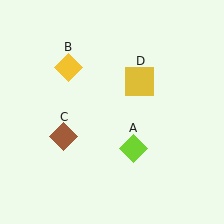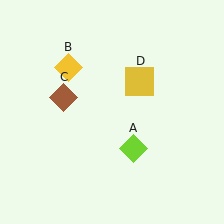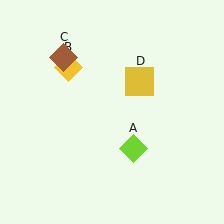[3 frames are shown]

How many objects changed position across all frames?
1 object changed position: brown diamond (object C).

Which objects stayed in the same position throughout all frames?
Lime diamond (object A) and yellow diamond (object B) and yellow square (object D) remained stationary.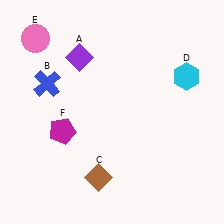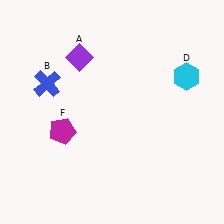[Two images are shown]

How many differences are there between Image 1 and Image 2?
There are 2 differences between the two images.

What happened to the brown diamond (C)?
The brown diamond (C) was removed in Image 2. It was in the bottom-left area of Image 1.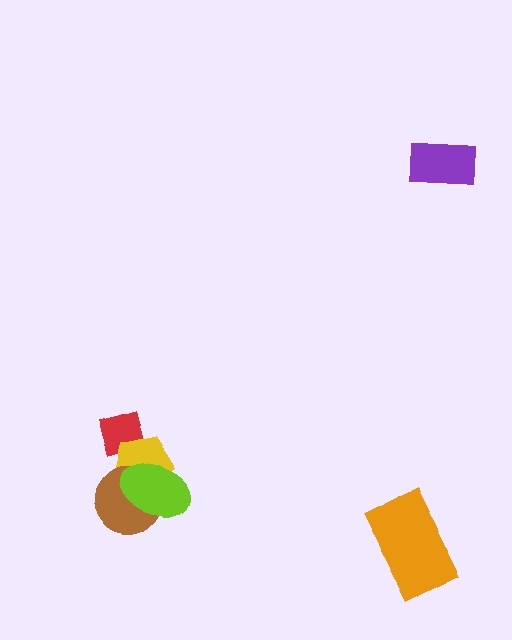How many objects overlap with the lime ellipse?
2 objects overlap with the lime ellipse.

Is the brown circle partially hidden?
Yes, it is partially covered by another shape.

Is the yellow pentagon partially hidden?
Yes, it is partially covered by another shape.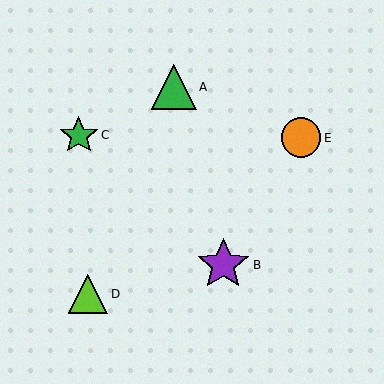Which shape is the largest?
The purple star (labeled B) is the largest.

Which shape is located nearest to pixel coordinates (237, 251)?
The purple star (labeled B) at (223, 265) is nearest to that location.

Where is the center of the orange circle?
The center of the orange circle is at (301, 138).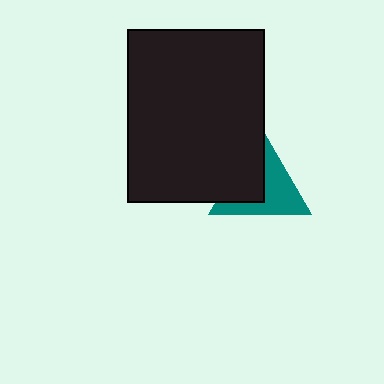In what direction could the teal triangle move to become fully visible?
The teal triangle could move right. That would shift it out from behind the black rectangle entirely.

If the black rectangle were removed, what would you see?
You would see the complete teal triangle.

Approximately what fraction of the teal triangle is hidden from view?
Roughly 46% of the teal triangle is hidden behind the black rectangle.